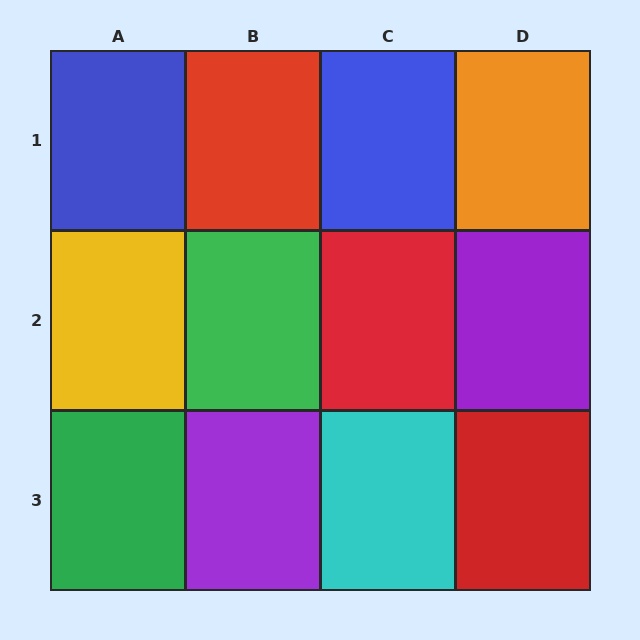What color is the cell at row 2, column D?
Purple.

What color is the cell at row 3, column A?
Green.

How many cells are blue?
2 cells are blue.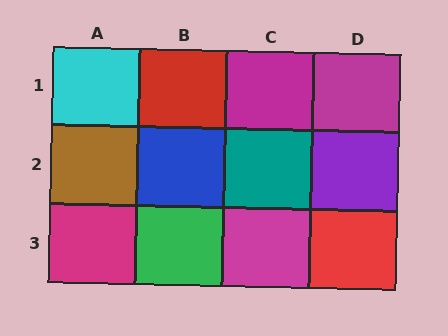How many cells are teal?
1 cell is teal.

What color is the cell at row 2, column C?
Teal.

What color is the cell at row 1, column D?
Magenta.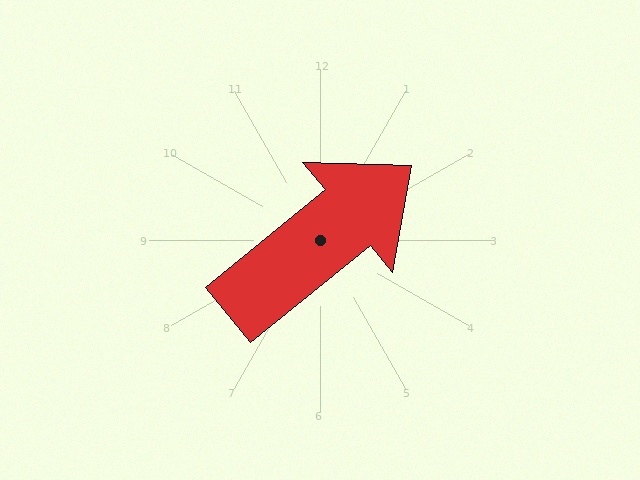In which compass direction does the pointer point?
Northeast.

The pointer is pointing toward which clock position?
Roughly 2 o'clock.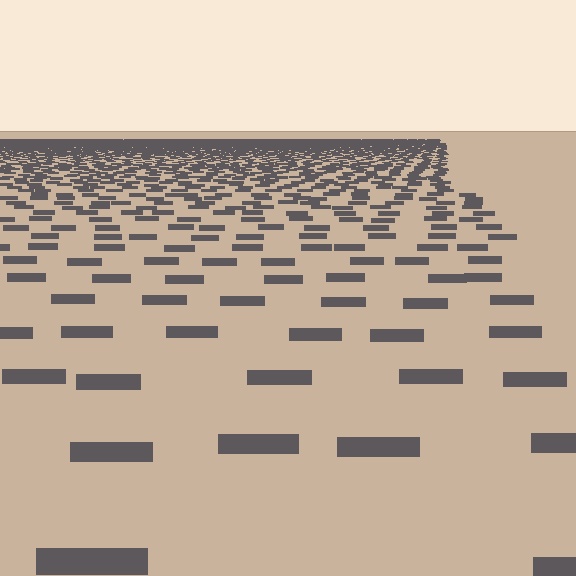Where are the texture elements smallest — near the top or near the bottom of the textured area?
Near the top.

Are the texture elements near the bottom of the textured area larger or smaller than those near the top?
Larger. Near the bottom, elements are closer to the viewer and appear at a bigger on-screen size.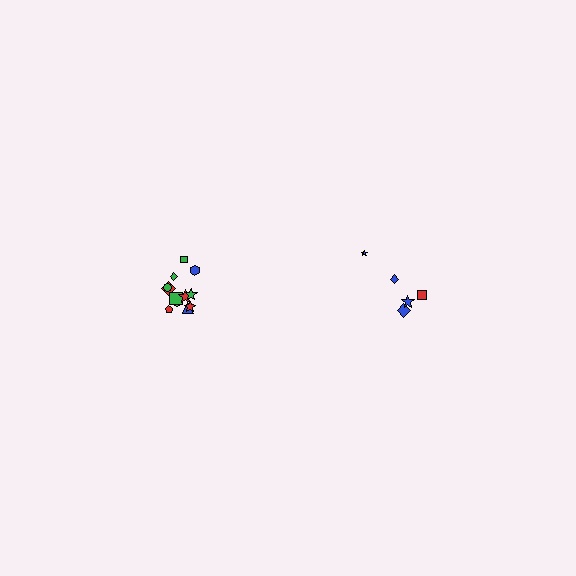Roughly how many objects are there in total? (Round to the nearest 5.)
Roughly 15 objects in total.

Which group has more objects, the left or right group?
The left group.